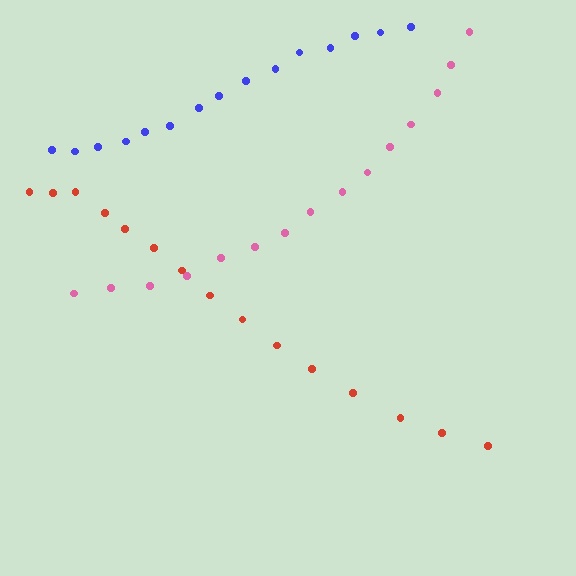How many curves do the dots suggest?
There are 3 distinct paths.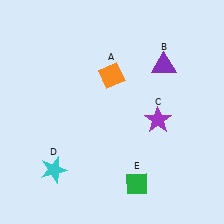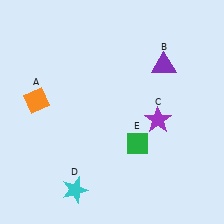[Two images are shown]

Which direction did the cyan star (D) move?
The cyan star (D) moved right.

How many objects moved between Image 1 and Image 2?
3 objects moved between the two images.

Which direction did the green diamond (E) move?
The green diamond (E) moved up.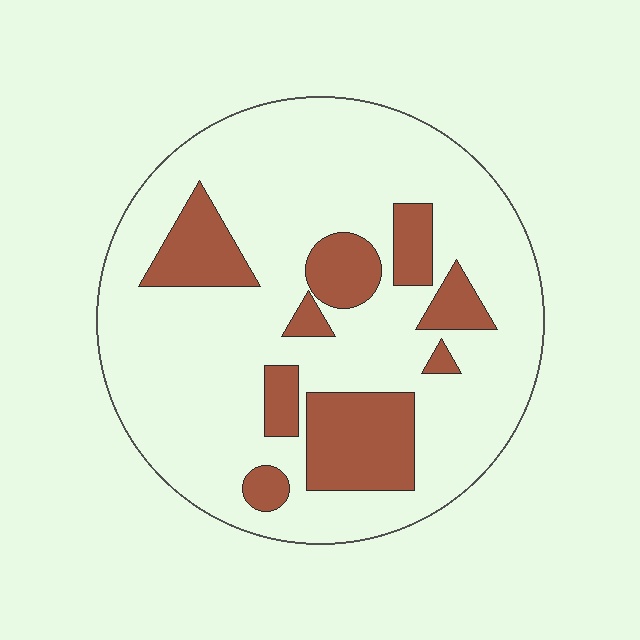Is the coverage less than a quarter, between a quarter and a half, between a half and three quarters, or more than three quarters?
Less than a quarter.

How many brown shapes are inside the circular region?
9.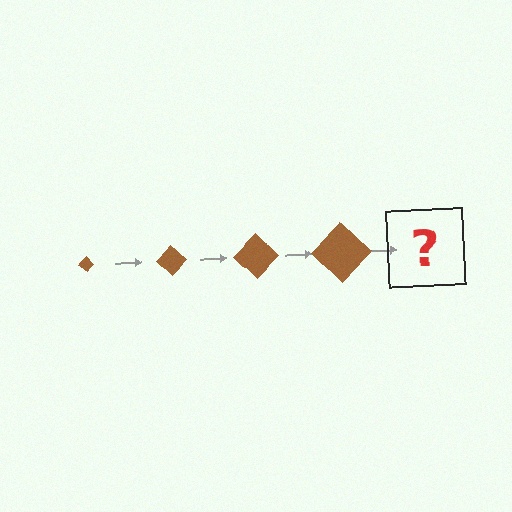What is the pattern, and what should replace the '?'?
The pattern is that the diamond gets progressively larger each step. The '?' should be a brown diamond, larger than the previous one.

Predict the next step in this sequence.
The next step is a brown diamond, larger than the previous one.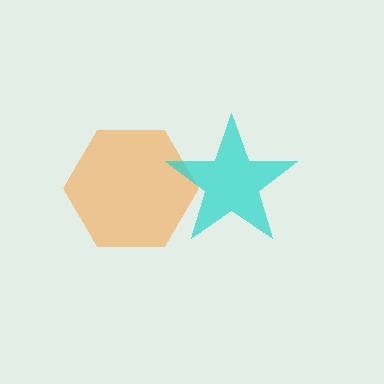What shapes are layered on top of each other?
The layered shapes are: an orange hexagon, a cyan star.